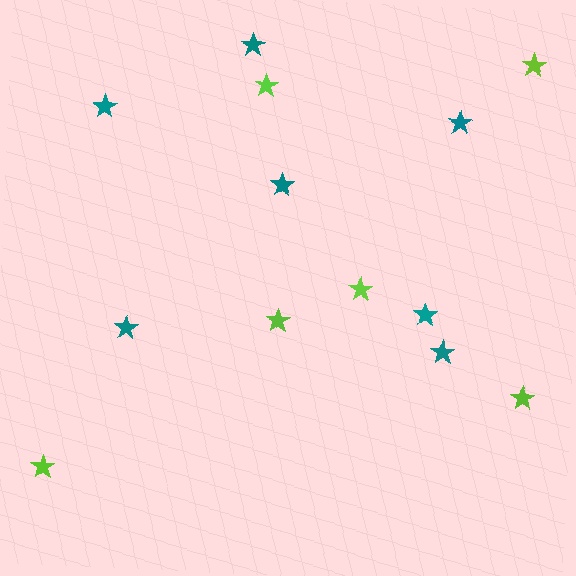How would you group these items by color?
There are 2 groups: one group of lime stars (6) and one group of teal stars (7).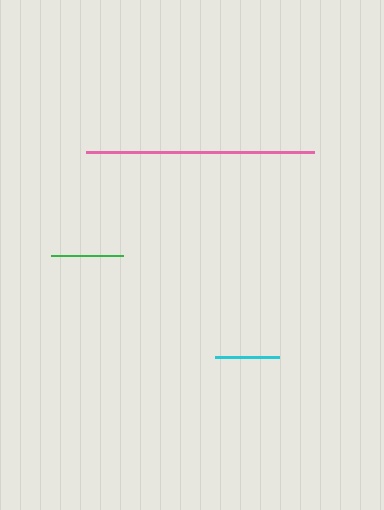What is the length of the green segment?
The green segment is approximately 72 pixels long.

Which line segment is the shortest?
The cyan line is the shortest at approximately 64 pixels.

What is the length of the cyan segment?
The cyan segment is approximately 64 pixels long.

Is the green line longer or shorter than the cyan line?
The green line is longer than the cyan line.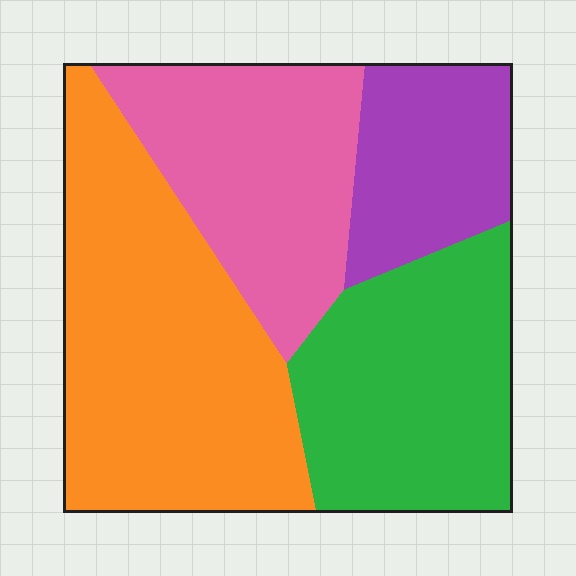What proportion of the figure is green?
Green takes up about one quarter (1/4) of the figure.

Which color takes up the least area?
Purple, at roughly 15%.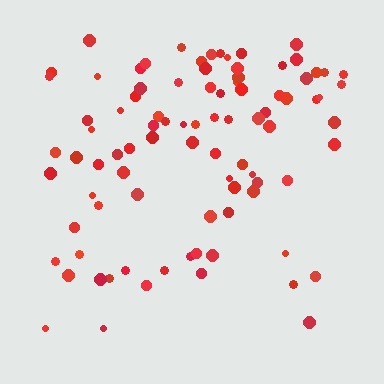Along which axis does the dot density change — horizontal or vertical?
Vertical.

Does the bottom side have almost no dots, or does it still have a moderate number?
Still a moderate number, just noticeably fewer than the top.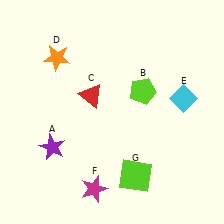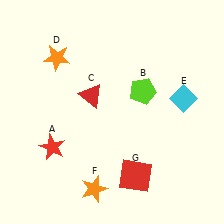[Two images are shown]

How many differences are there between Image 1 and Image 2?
There are 3 differences between the two images.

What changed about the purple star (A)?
In Image 1, A is purple. In Image 2, it changed to red.